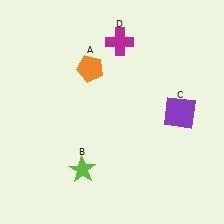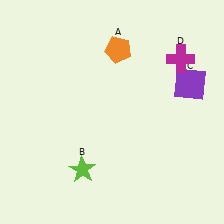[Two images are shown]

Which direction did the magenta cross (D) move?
The magenta cross (D) moved right.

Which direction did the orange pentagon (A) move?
The orange pentagon (A) moved right.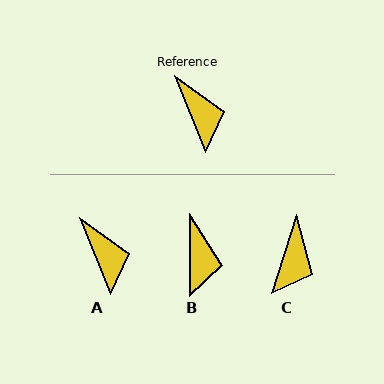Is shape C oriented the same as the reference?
No, it is off by about 39 degrees.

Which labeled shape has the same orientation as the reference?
A.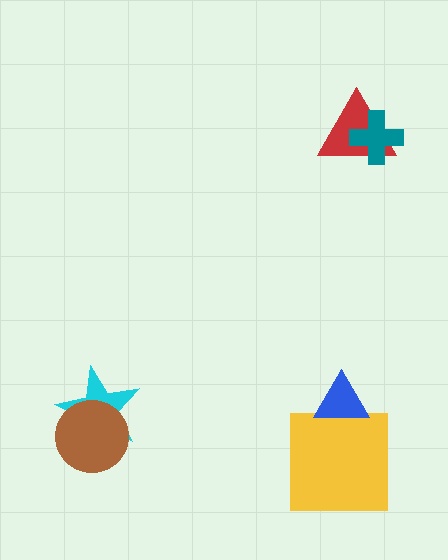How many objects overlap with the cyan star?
1 object overlaps with the cyan star.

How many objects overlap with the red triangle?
1 object overlaps with the red triangle.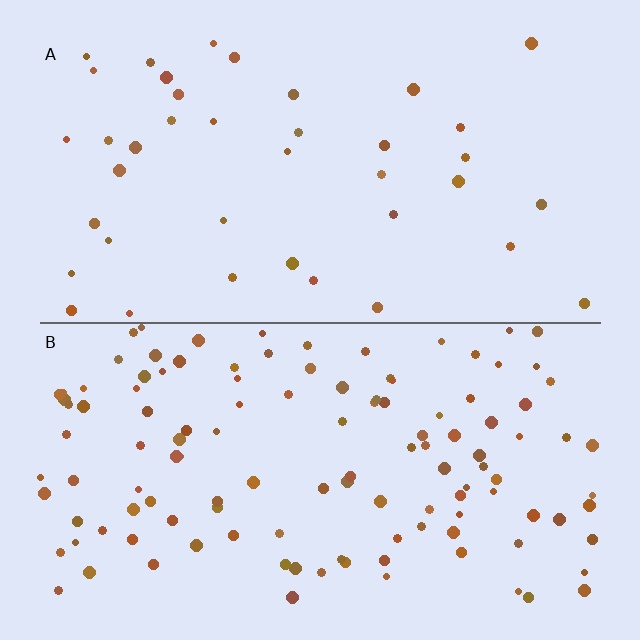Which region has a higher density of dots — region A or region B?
B (the bottom).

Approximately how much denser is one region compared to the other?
Approximately 3.1× — region B over region A.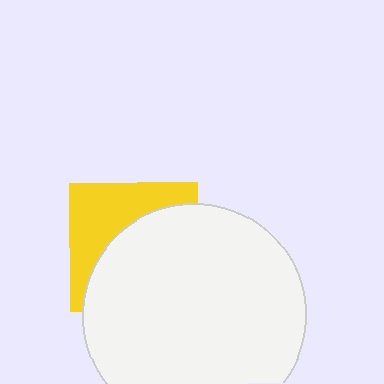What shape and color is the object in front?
The object in front is a white circle.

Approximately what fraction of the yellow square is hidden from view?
Roughly 60% of the yellow square is hidden behind the white circle.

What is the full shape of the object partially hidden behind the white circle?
The partially hidden object is a yellow square.